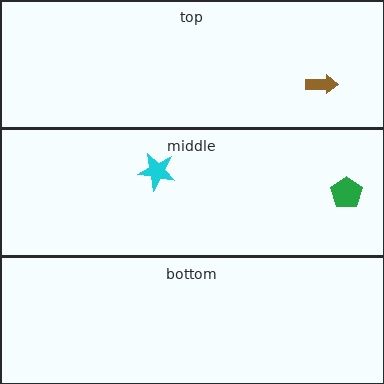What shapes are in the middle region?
The green pentagon, the cyan star.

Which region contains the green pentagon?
The middle region.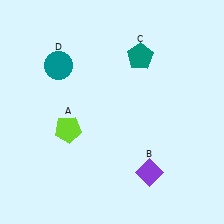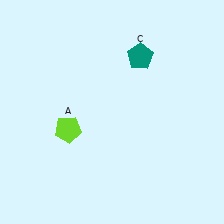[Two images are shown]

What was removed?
The teal circle (D), the purple diamond (B) were removed in Image 2.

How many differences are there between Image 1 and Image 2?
There are 2 differences between the two images.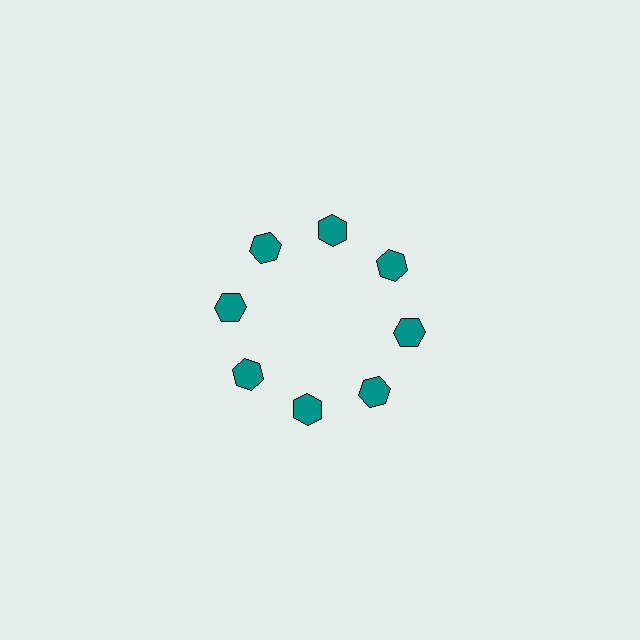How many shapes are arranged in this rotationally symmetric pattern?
There are 8 shapes, arranged in 8 groups of 1.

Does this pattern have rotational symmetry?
Yes, this pattern has 8-fold rotational symmetry. It looks the same after rotating 45 degrees around the center.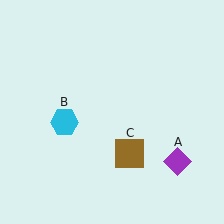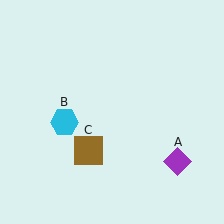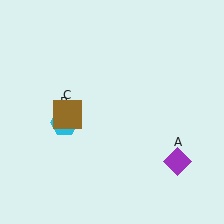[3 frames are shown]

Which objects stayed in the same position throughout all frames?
Purple diamond (object A) and cyan hexagon (object B) remained stationary.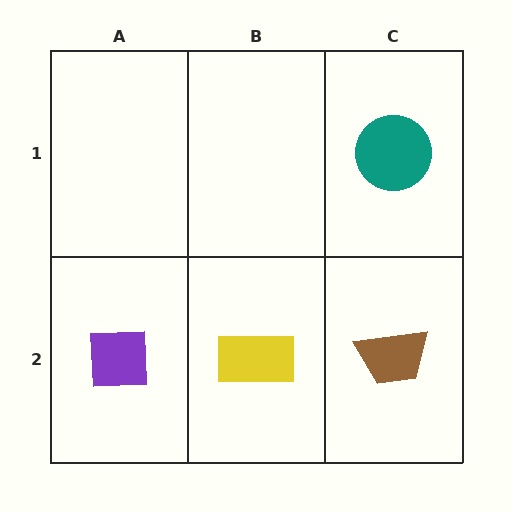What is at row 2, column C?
A brown trapezoid.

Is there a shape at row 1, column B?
No, that cell is empty.